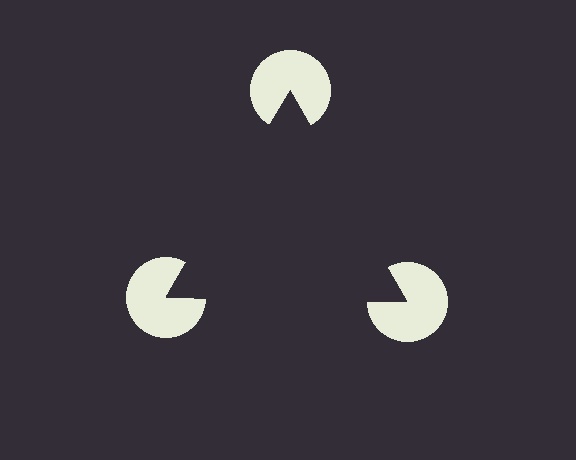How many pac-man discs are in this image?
There are 3 — one at each vertex of the illusory triangle.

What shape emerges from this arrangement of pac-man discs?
An illusory triangle — its edges are inferred from the aligned wedge cuts in the pac-man discs, not physically drawn.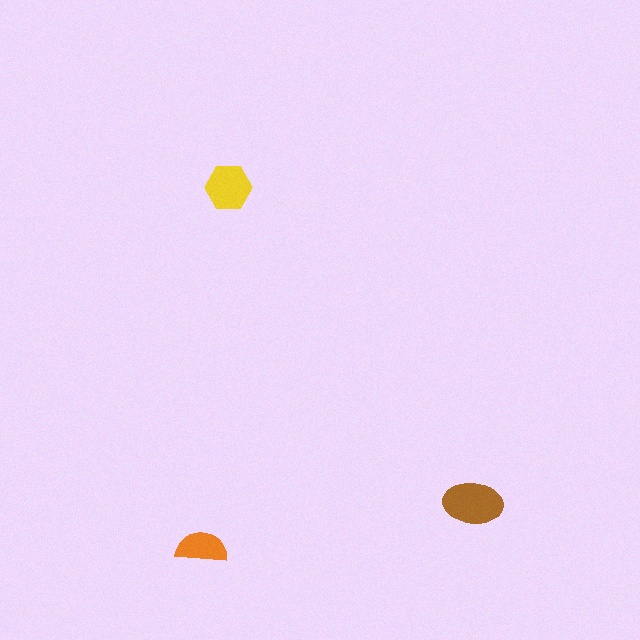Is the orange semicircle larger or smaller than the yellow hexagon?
Smaller.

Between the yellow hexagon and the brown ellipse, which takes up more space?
The brown ellipse.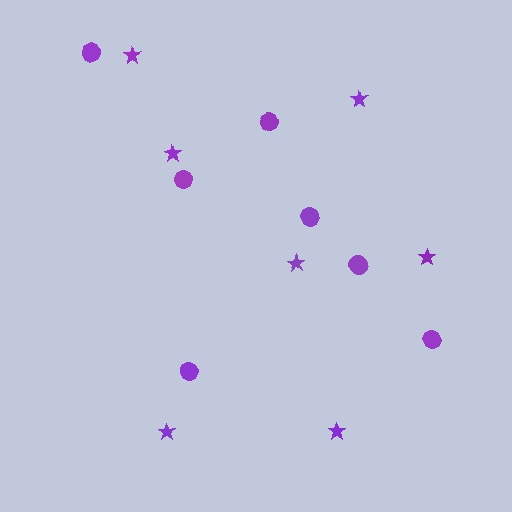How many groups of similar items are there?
There are 2 groups: one group of stars (7) and one group of circles (7).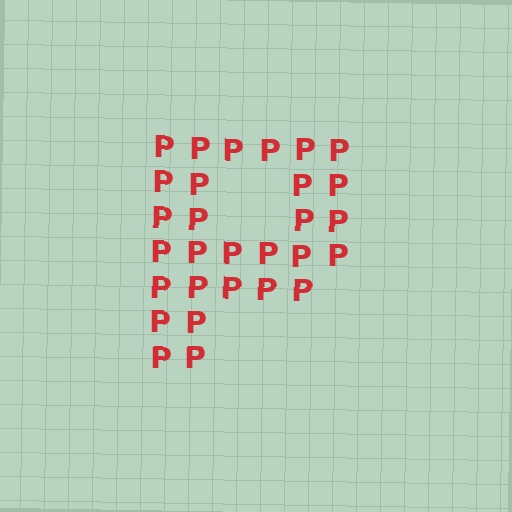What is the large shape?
The large shape is the letter P.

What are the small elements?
The small elements are letter P's.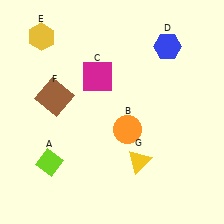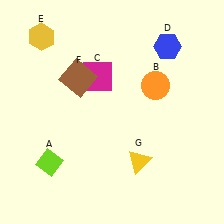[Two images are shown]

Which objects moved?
The objects that moved are: the orange circle (B), the brown square (F).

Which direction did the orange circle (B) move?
The orange circle (B) moved up.